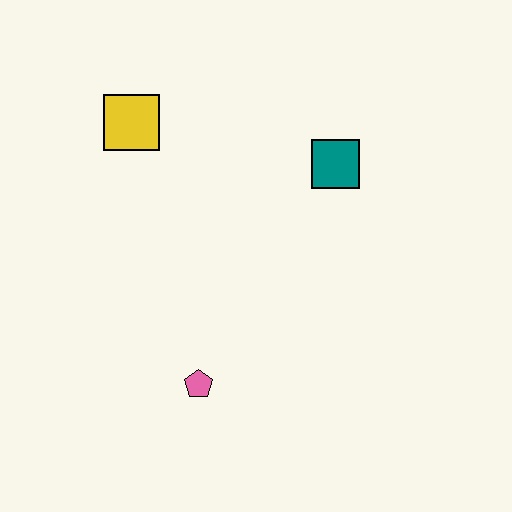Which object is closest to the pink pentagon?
The teal square is closest to the pink pentagon.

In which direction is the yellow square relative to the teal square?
The yellow square is to the left of the teal square.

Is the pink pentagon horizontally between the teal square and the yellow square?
Yes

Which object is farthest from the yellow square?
The pink pentagon is farthest from the yellow square.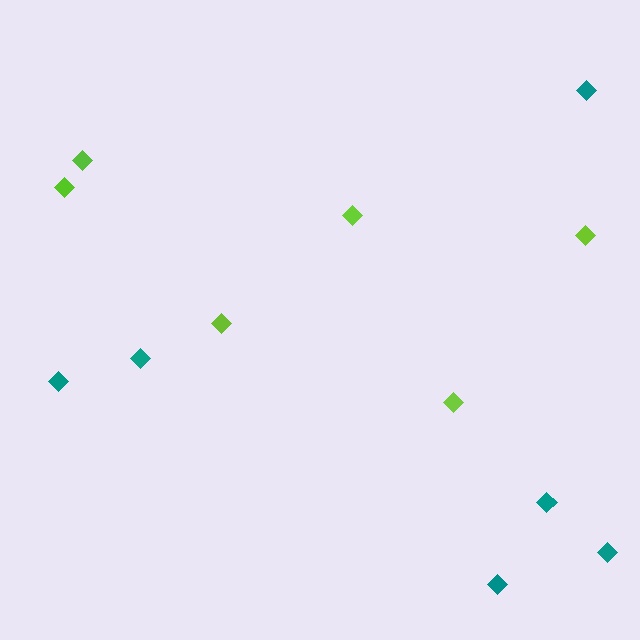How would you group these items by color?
There are 2 groups: one group of lime diamonds (6) and one group of teal diamonds (6).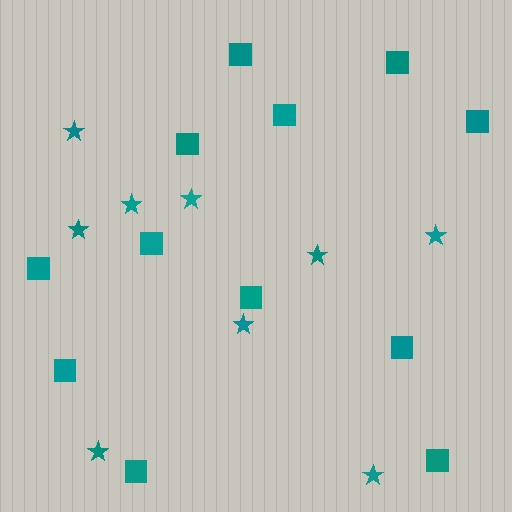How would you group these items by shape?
There are 2 groups: one group of squares (12) and one group of stars (9).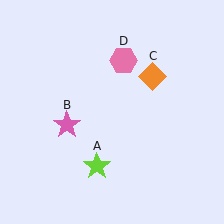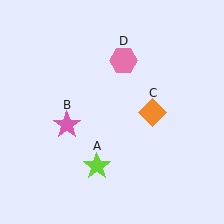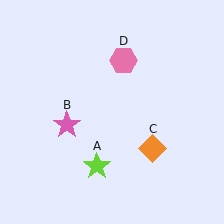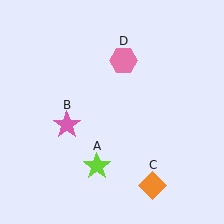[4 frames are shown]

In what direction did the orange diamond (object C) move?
The orange diamond (object C) moved down.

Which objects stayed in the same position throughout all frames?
Lime star (object A) and pink star (object B) and pink hexagon (object D) remained stationary.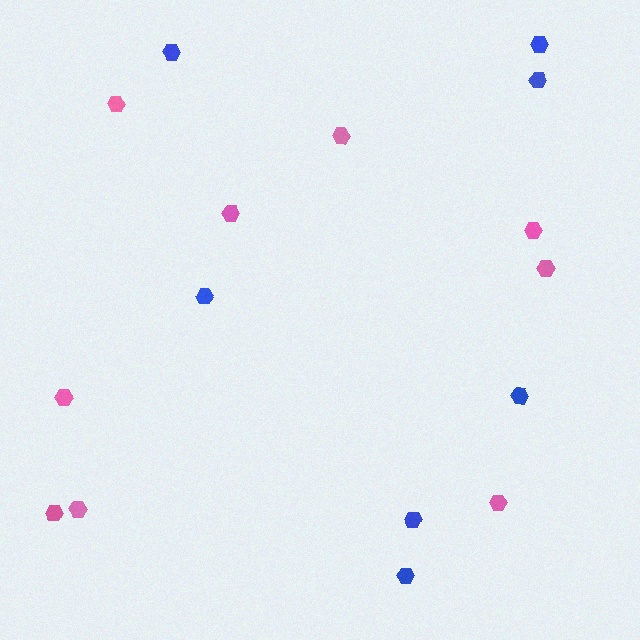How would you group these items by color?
There are 2 groups: one group of pink hexagons (9) and one group of blue hexagons (7).